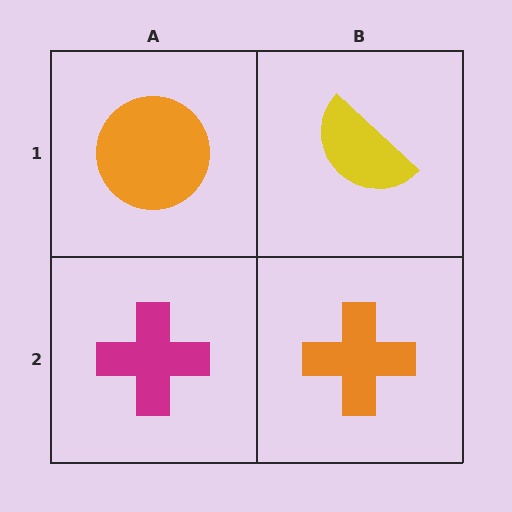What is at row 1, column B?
A yellow semicircle.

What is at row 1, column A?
An orange circle.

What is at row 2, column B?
An orange cross.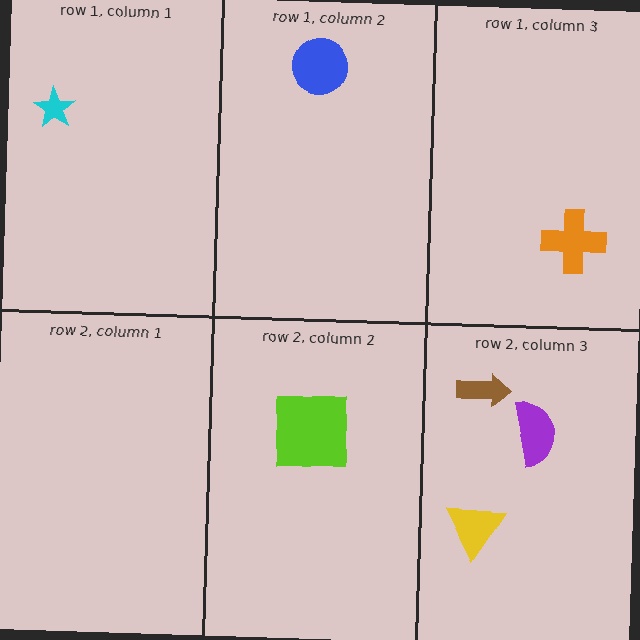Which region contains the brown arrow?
The row 2, column 3 region.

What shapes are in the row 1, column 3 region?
The orange cross.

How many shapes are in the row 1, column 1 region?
1.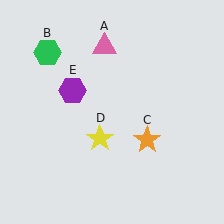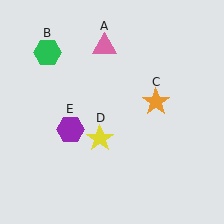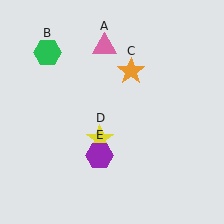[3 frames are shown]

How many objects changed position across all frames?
2 objects changed position: orange star (object C), purple hexagon (object E).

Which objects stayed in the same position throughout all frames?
Pink triangle (object A) and green hexagon (object B) and yellow star (object D) remained stationary.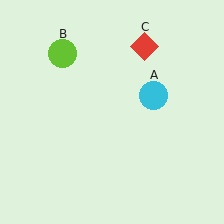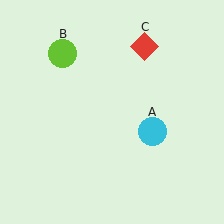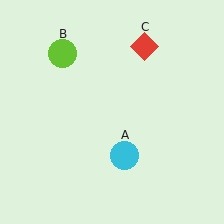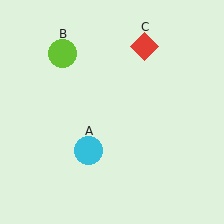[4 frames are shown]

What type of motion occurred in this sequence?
The cyan circle (object A) rotated clockwise around the center of the scene.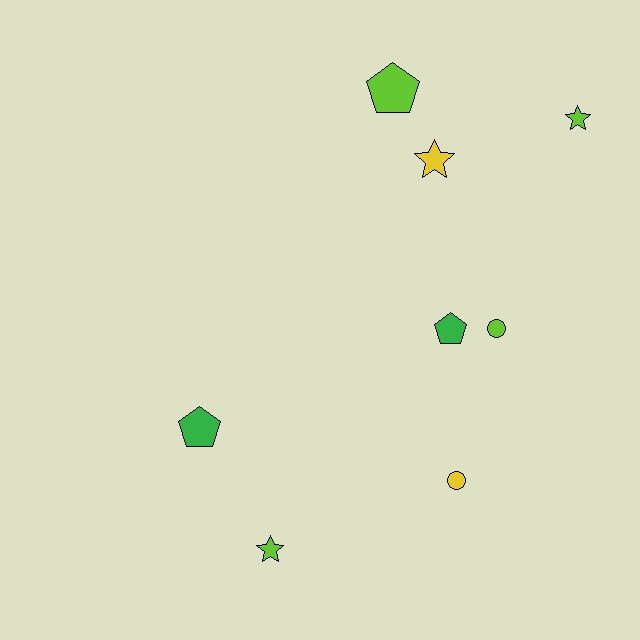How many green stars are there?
There are no green stars.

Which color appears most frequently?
Lime, with 4 objects.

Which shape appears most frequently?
Pentagon, with 3 objects.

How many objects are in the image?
There are 8 objects.